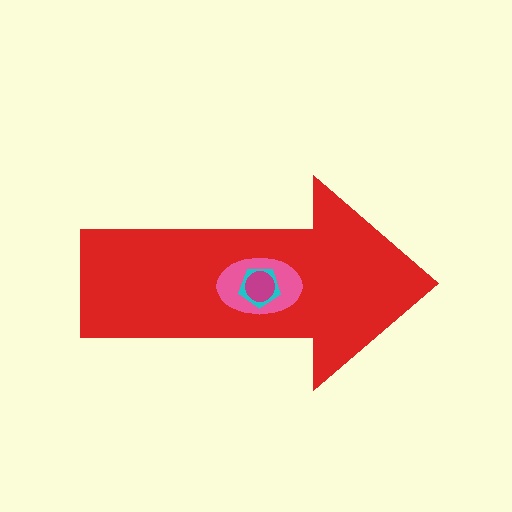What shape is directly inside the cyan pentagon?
The magenta circle.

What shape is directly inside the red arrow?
The pink ellipse.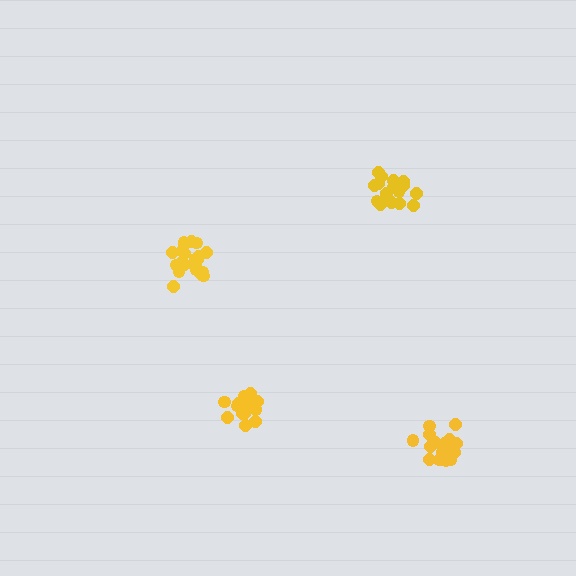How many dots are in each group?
Group 1: 20 dots, Group 2: 19 dots, Group 3: 15 dots, Group 4: 16 dots (70 total).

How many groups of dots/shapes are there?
There are 4 groups.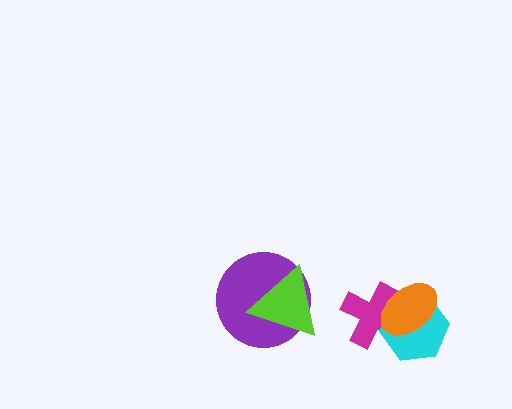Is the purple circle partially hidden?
Yes, it is partially covered by another shape.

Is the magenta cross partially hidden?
Yes, it is partially covered by another shape.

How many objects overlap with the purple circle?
1 object overlaps with the purple circle.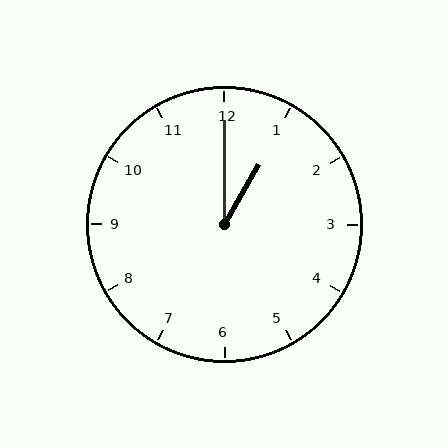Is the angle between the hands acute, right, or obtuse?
It is acute.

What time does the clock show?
1:00.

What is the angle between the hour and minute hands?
Approximately 30 degrees.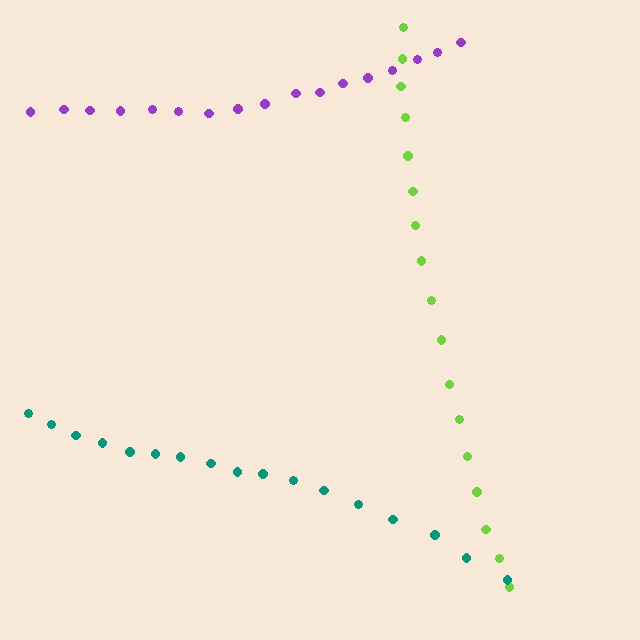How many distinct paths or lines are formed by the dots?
There are 3 distinct paths.